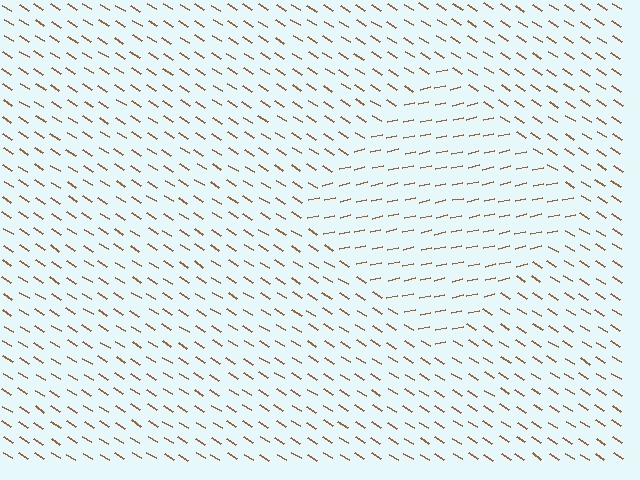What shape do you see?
I see a diamond.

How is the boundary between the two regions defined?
The boundary is defined purely by a change in line orientation (approximately 45 degrees difference). All lines are the same color and thickness.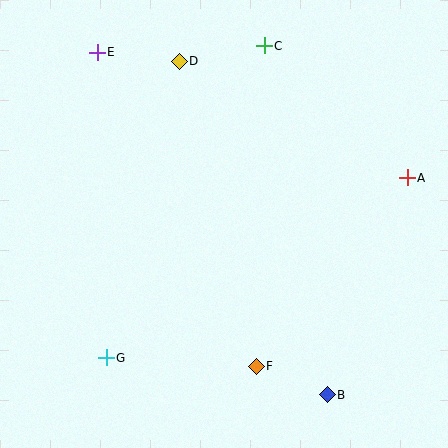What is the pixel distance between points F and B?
The distance between F and B is 77 pixels.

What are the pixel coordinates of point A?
Point A is at (407, 178).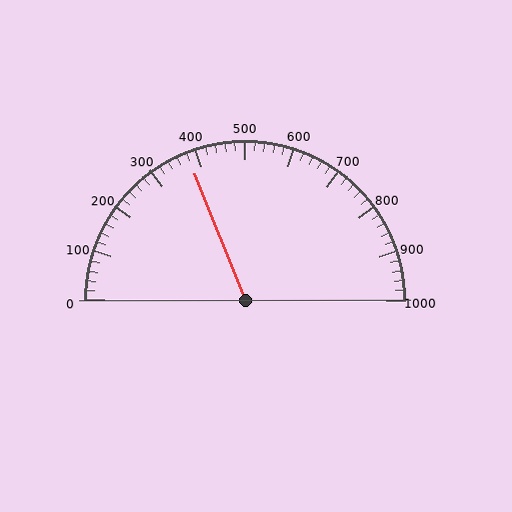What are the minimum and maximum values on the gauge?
The gauge ranges from 0 to 1000.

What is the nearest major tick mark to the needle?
The nearest major tick mark is 400.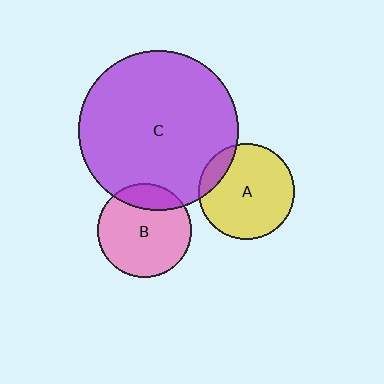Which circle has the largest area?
Circle C (purple).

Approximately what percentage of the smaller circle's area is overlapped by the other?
Approximately 15%.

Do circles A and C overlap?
Yes.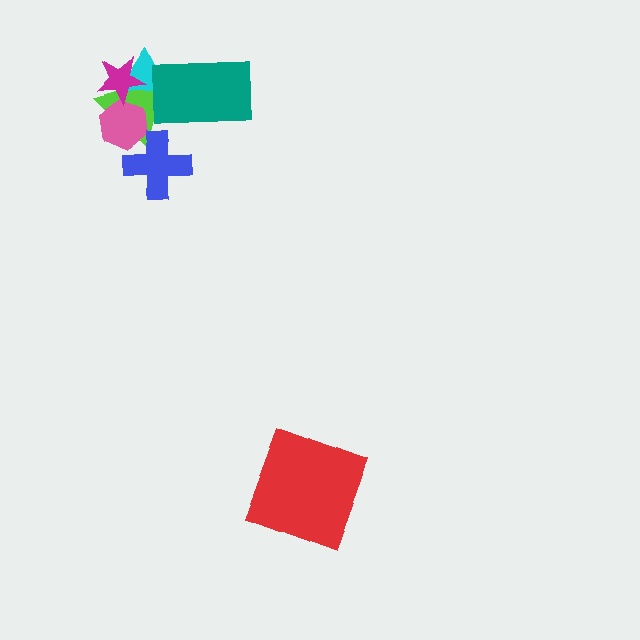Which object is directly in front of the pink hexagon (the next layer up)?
The blue cross is directly in front of the pink hexagon.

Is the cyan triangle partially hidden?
Yes, it is partially covered by another shape.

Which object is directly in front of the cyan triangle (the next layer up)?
The teal rectangle is directly in front of the cyan triangle.